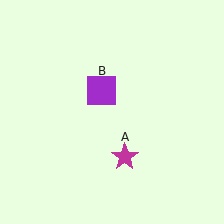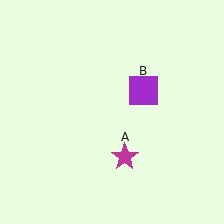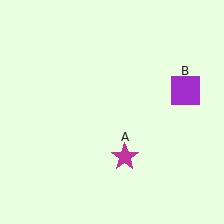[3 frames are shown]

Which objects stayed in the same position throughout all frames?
Magenta star (object A) remained stationary.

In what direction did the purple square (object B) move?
The purple square (object B) moved right.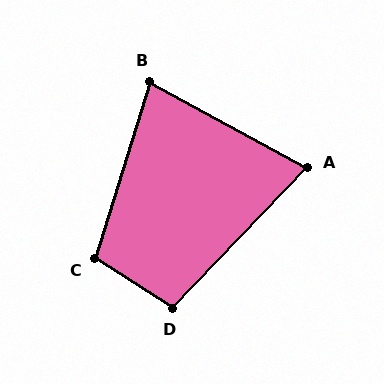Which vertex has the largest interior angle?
C, at approximately 105 degrees.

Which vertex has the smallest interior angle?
A, at approximately 75 degrees.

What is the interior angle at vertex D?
Approximately 101 degrees (obtuse).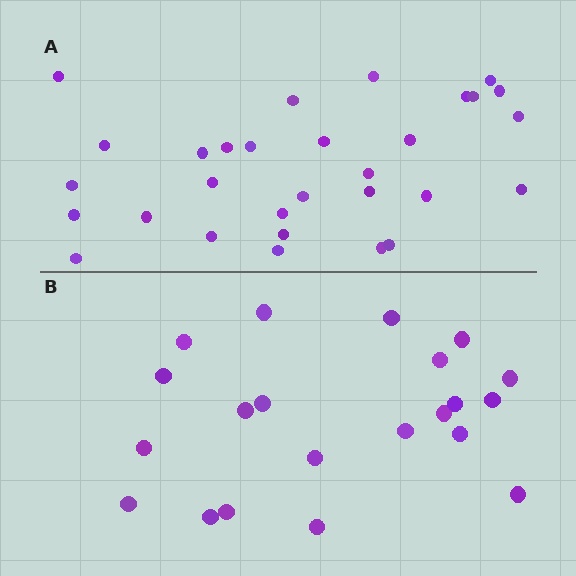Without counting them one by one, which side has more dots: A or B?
Region A (the top region) has more dots.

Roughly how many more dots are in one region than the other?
Region A has roughly 8 or so more dots than region B.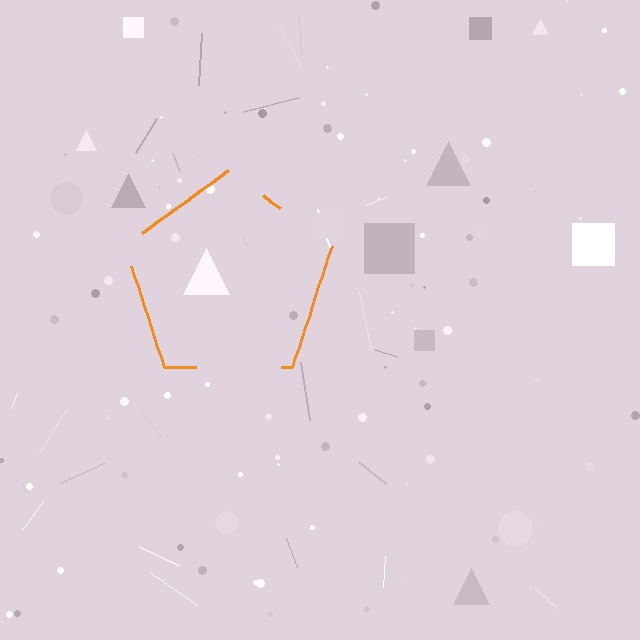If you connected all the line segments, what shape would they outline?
They would outline a pentagon.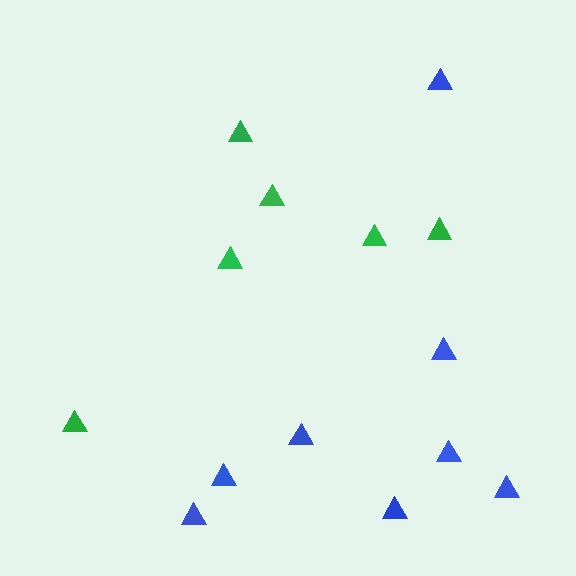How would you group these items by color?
There are 2 groups: one group of blue triangles (8) and one group of green triangles (6).